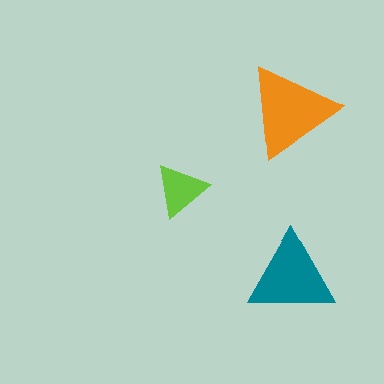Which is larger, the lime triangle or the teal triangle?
The teal one.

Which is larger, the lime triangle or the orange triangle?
The orange one.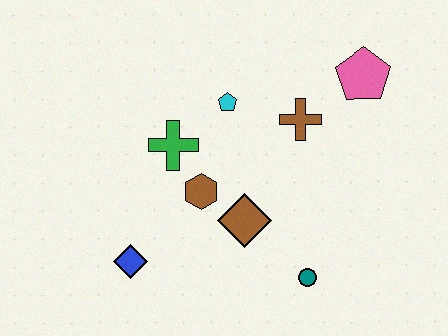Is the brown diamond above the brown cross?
No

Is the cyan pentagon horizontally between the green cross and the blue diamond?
No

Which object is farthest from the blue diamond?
The pink pentagon is farthest from the blue diamond.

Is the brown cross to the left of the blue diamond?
No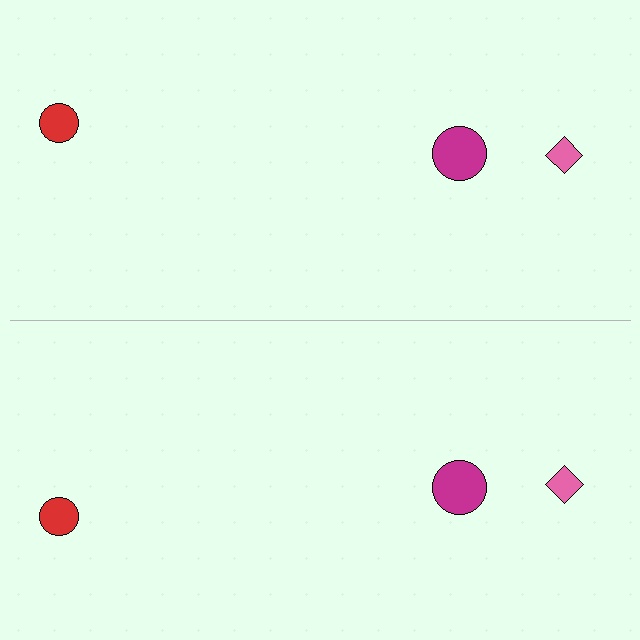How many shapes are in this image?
There are 6 shapes in this image.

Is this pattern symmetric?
Yes, this pattern has bilateral (reflection) symmetry.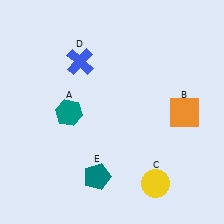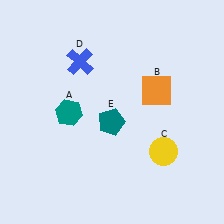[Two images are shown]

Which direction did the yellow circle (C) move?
The yellow circle (C) moved up.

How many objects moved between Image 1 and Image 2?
3 objects moved between the two images.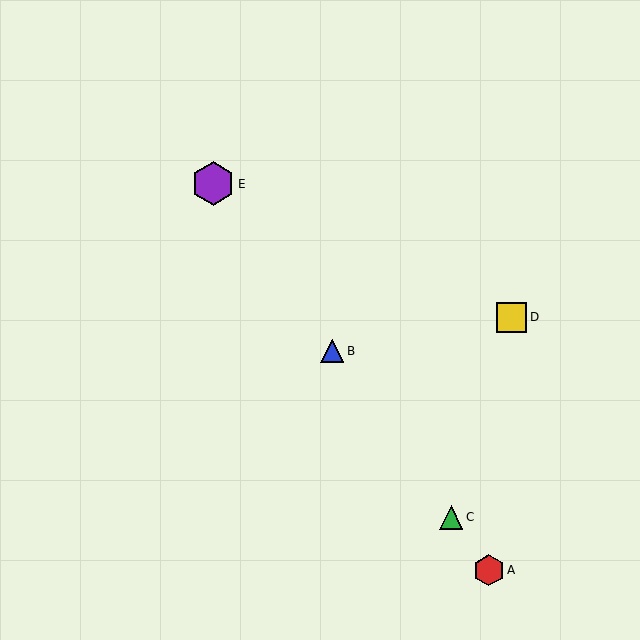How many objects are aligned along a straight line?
4 objects (A, B, C, E) are aligned along a straight line.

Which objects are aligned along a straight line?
Objects A, B, C, E are aligned along a straight line.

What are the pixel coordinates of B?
Object B is at (332, 351).